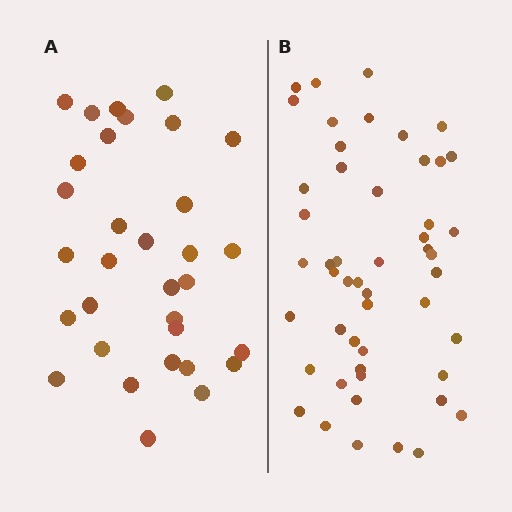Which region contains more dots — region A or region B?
Region B (the right region) has more dots.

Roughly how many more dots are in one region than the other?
Region B has approximately 20 more dots than region A.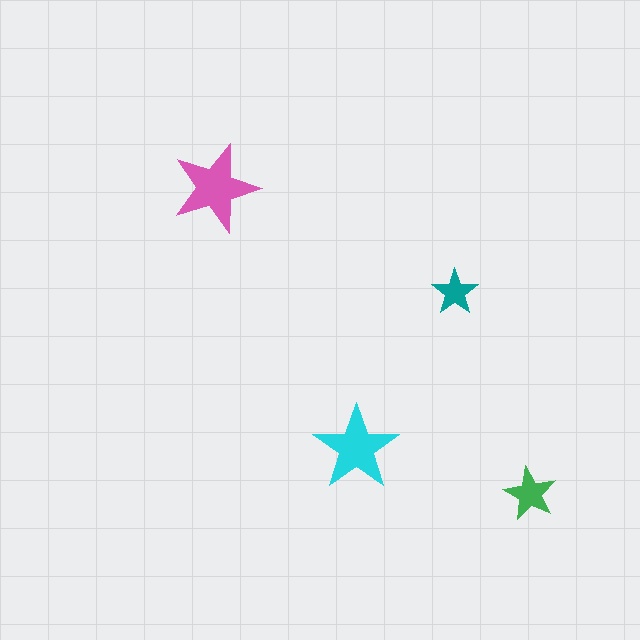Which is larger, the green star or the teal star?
The green one.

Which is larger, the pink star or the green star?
The pink one.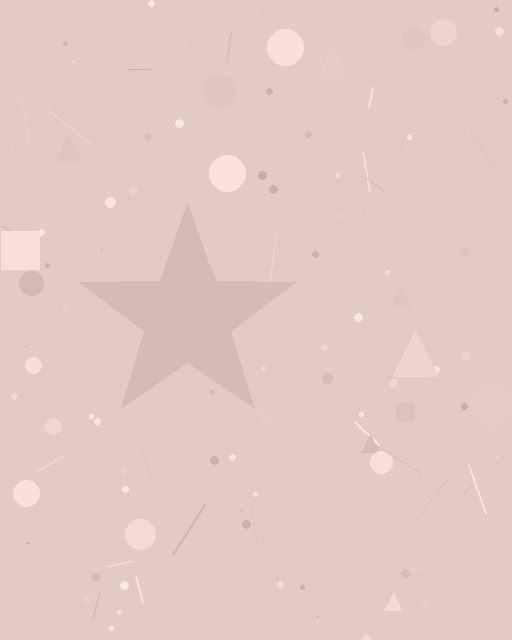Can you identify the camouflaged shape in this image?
The camouflaged shape is a star.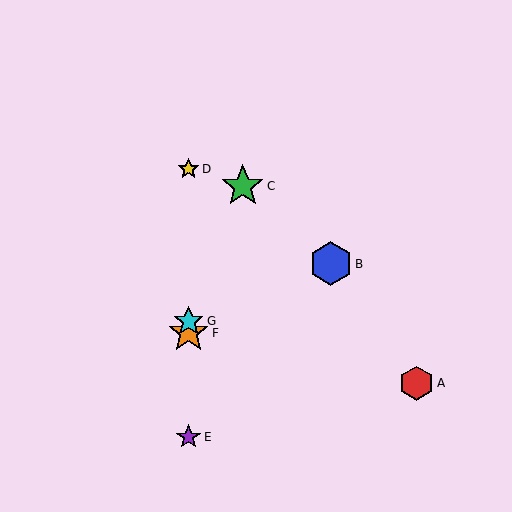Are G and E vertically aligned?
Yes, both are at x≈189.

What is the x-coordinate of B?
Object B is at x≈331.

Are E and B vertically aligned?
No, E is at x≈189 and B is at x≈331.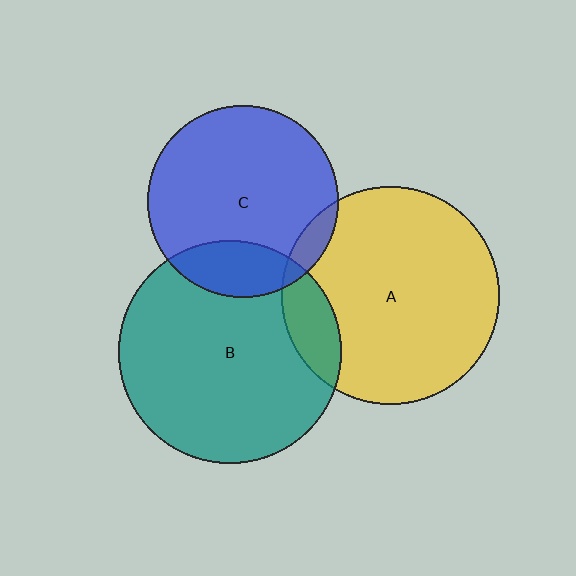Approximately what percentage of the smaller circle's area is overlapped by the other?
Approximately 20%.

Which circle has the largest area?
Circle B (teal).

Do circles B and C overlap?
Yes.